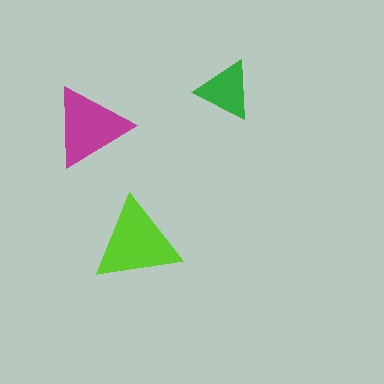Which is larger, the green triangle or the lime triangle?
The lime one.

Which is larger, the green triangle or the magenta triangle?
The magenta one.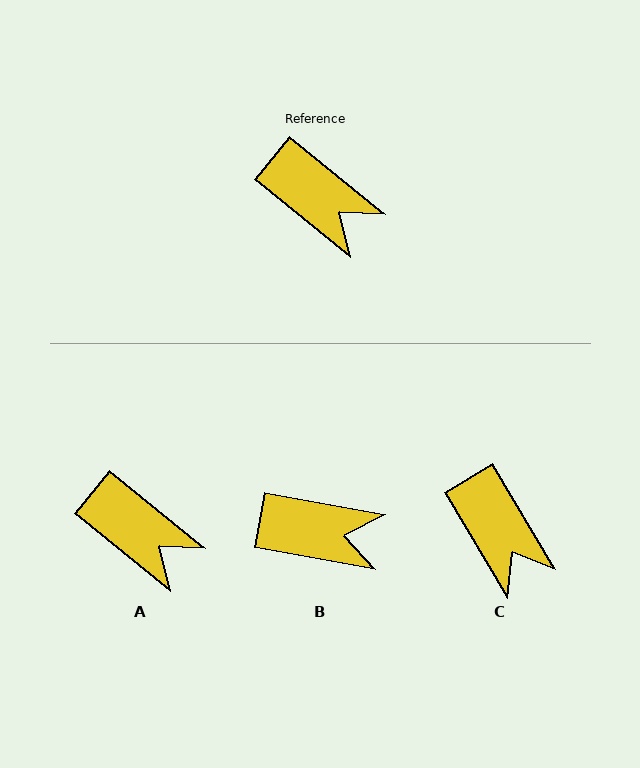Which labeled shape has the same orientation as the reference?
A.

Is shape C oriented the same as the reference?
No, it is off by about 20 degrees.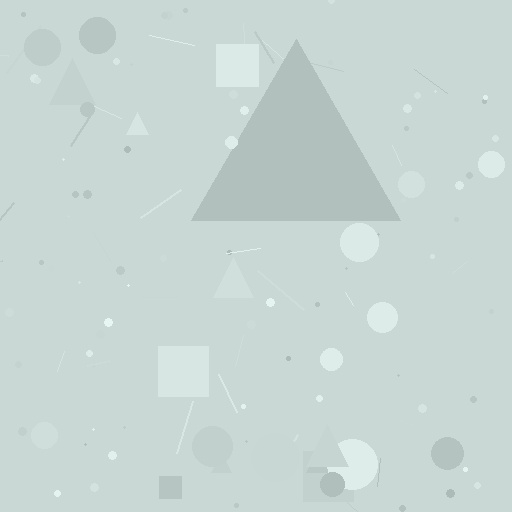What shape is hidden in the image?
A triangle is hidden in the image.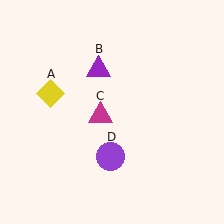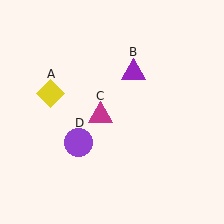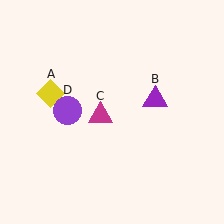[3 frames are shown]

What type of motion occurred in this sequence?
The purple triangle (object B), purple circle (object D) rotated clockwise around the center of the scene.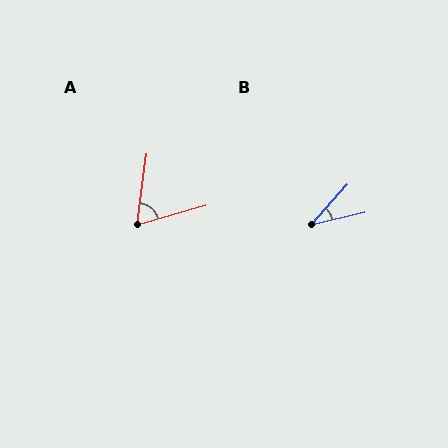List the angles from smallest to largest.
B (34°), A (67°).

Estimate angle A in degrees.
Approximately 67 degrees.